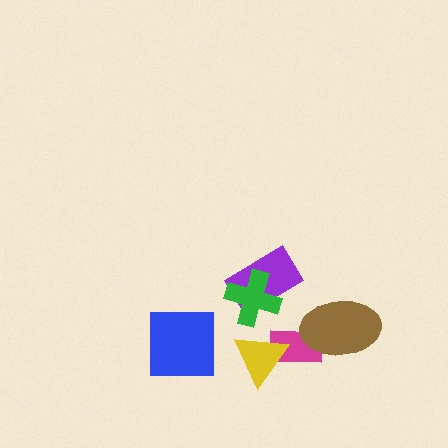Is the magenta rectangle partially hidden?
Yes, it is partially covered by another shape.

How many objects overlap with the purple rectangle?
1 object overlaps with the purple rectangle.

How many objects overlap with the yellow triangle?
1 object overlaps with the yellow triangle.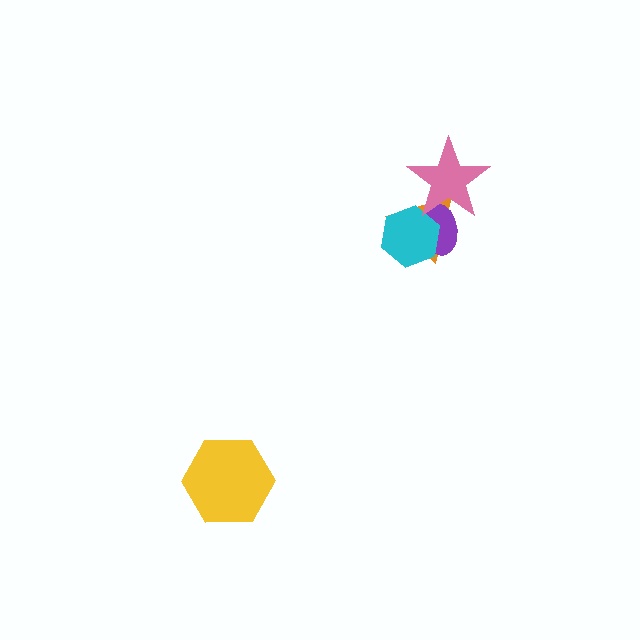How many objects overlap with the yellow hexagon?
0 objects overlap with the yellow hexagon.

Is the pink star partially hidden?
No, no other shape covers it.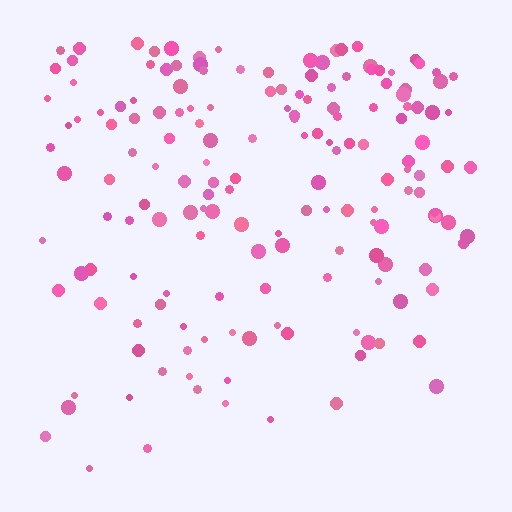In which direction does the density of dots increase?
From bottom to top, with the top side densest.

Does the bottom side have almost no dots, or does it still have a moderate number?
Still a moderate number, just noticeably fewer than the top.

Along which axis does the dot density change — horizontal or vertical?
Vertical.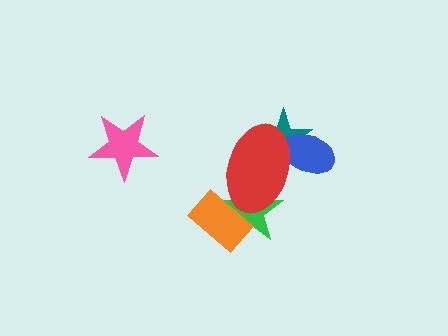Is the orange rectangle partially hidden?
Yes, it is partially covered by another shape.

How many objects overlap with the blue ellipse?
2 objects overlap with the blue ellipse.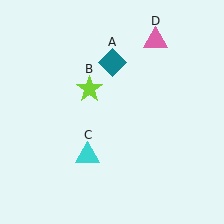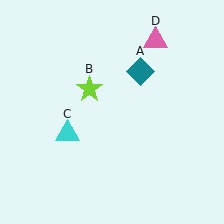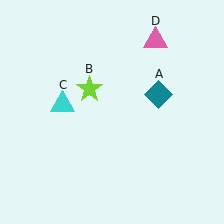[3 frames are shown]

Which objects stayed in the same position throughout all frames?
Lime star (object B) and pink triangle (object D) remained stationary.